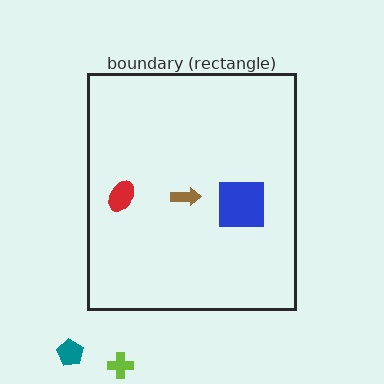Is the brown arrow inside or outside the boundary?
Inside.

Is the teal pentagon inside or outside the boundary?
Outside.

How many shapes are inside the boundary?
3 inside, 2 outside.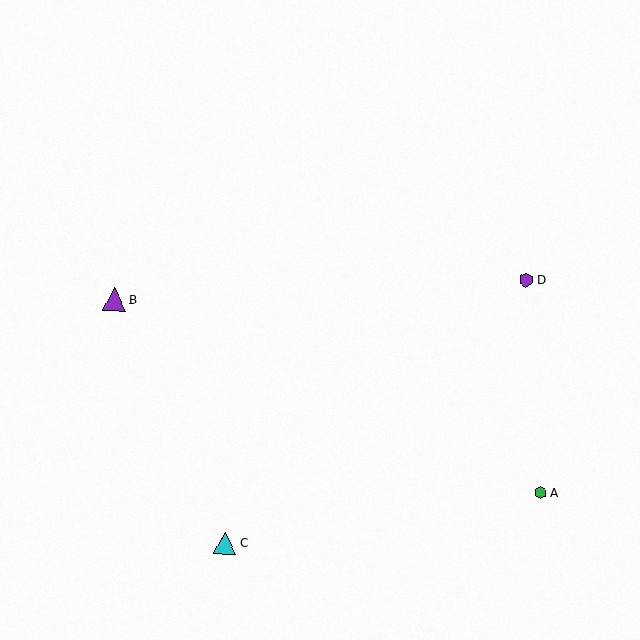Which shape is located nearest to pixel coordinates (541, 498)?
The green hexagon (labeled A) at (540, 493) is nearest to that location.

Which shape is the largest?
The purple triangle (labeled B) is the largest.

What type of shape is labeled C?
Shape C is a cyan triangle.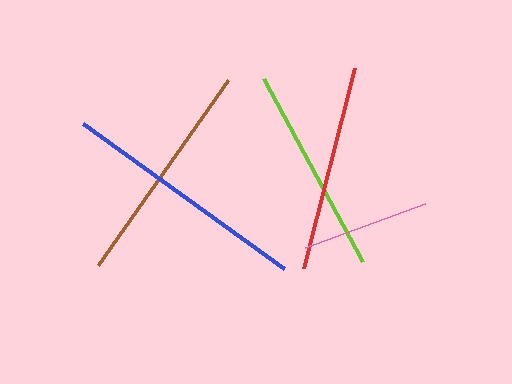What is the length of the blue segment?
The blue segment is approximately 248 pixels long.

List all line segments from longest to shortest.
From longest to shortest: blue, brown, lime, red, pink.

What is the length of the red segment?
The red segment is approximately 207 pixels long.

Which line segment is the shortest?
The pink line is the shortest at approximately 128 pixels.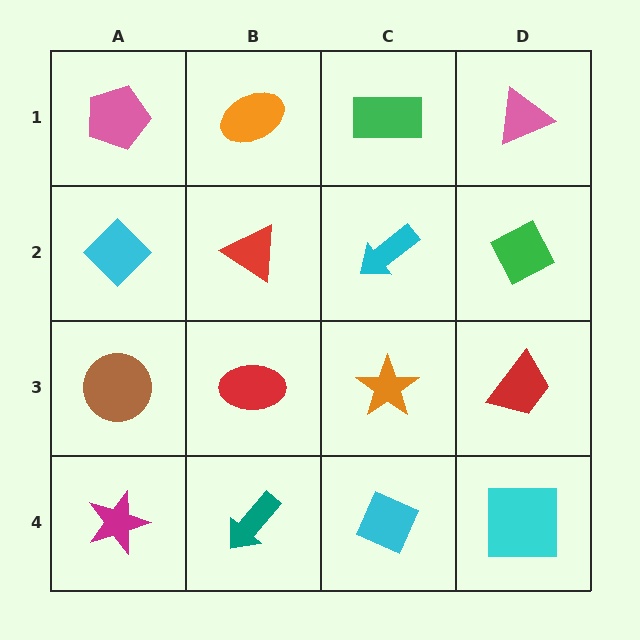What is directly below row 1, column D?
A green diamond.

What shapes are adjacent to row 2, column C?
A green rectangle (row 1, column C), an orange star (row 3, column C), a red triangle (row 2, column B), a green diamond (row 2, column D).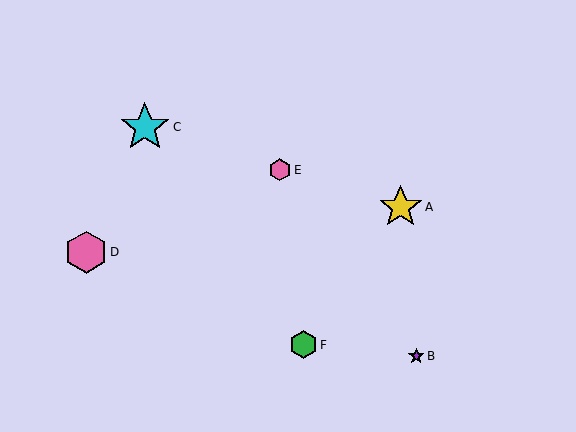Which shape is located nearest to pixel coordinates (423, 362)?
The purple star (labeled B) at (416, 356) is nearest to that location.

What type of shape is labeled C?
Shape C is a cyan star.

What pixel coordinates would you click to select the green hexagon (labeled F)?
Click at (304, 345) to select the green hexagon F.